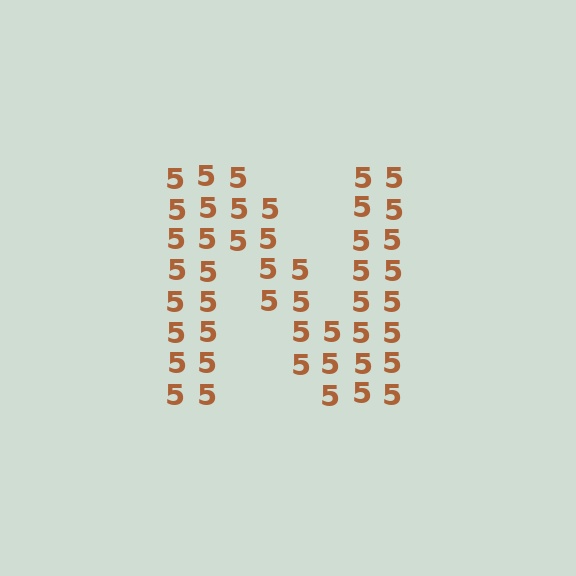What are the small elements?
The small elements are digit 5's.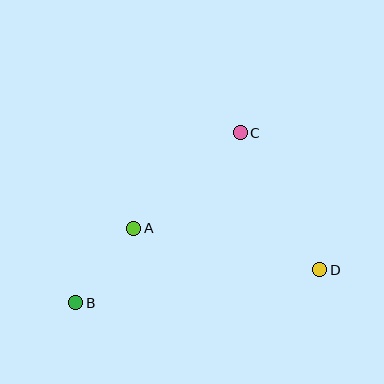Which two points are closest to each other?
Points A and B are closest to each other.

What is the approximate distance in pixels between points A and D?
The distance between A and D is approximately 191 pixels.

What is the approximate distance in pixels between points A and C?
The distance between A and C is approximately 143 pixels.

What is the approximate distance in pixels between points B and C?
The distance between B and C is approximately 237 pixels.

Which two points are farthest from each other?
Points B and D are farthest from each other.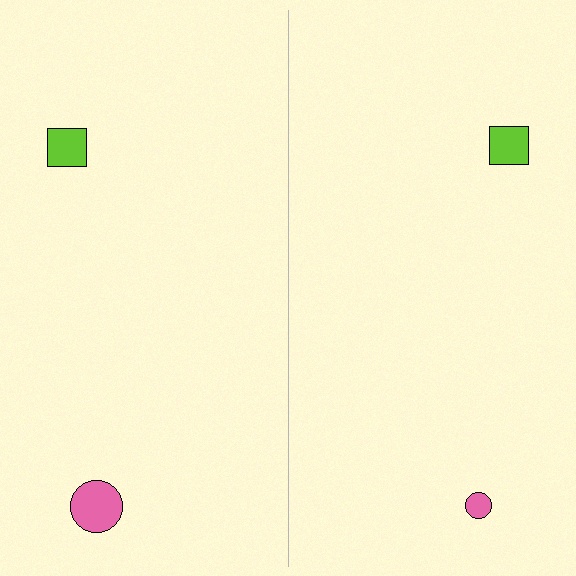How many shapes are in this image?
There are 4 shapes in this image.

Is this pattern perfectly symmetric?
No, the pattern is not perfectly symmetric. The pink circle on the right side has a different size than its mirror counterpart.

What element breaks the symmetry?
The pink circle on the right side has a different size than its mirror counterpart.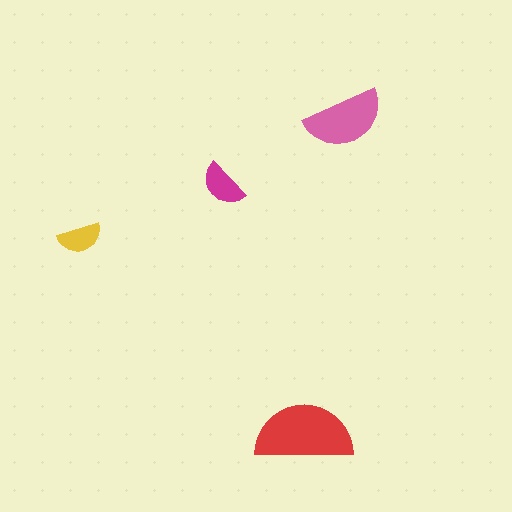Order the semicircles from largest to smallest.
the red one, the pink one, the magenta one, the yellow one.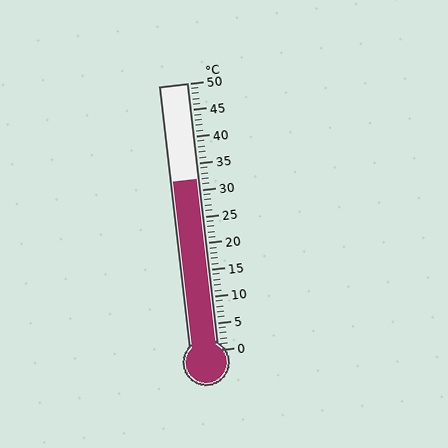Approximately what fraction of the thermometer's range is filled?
The thermometer is filled to approximately 65% of its range.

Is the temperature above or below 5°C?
The temperature is above 5°C.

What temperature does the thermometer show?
The thermometer shows approximately 32°C.